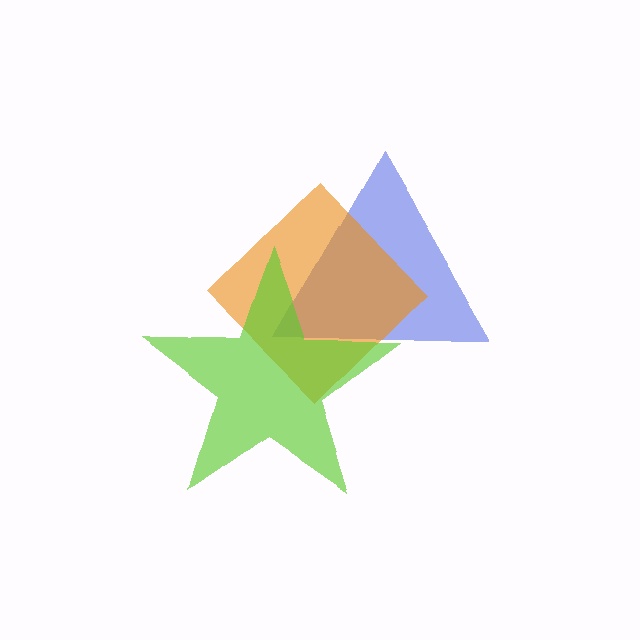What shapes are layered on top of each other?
The layered shapes are: a blue triangle, an orange diamond, a lime star.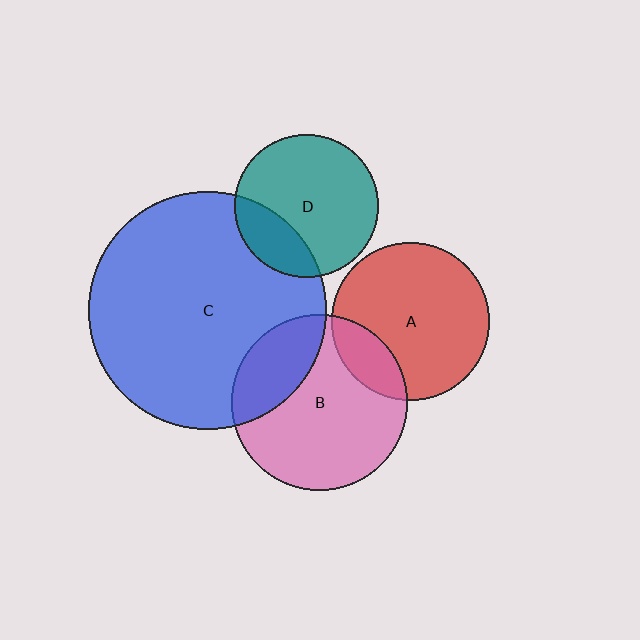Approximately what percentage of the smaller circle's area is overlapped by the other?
Approximately 25%.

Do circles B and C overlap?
Yes.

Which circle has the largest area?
Circle C (blue).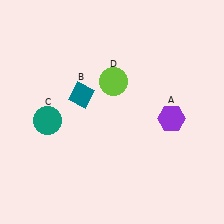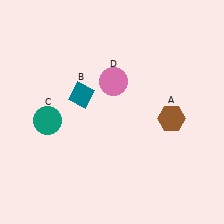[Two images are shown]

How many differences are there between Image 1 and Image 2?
There are 2 differences between the two images.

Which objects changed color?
A changed from purple to brown. D changed from lime to pink.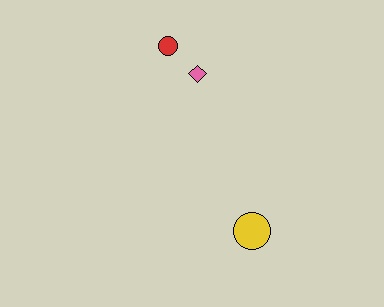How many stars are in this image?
There are no stars.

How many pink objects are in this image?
There is 1 pink object.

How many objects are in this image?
There are 3 objects.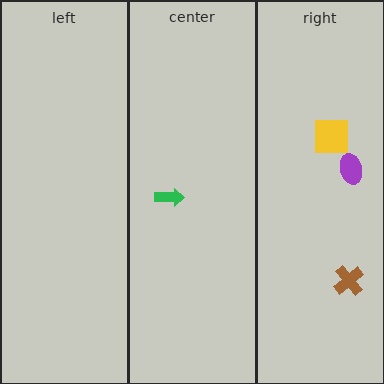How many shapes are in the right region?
3.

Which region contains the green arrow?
The center region.